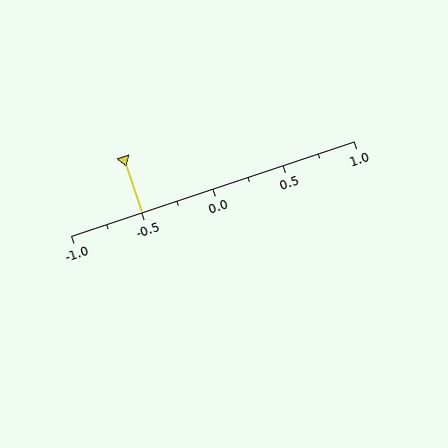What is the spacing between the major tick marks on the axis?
The major ticks are spaced 0.5 apart.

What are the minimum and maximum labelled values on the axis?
The axis runs from -1.0 to 1.0.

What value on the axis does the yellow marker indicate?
The marker indicates approximately -0.5.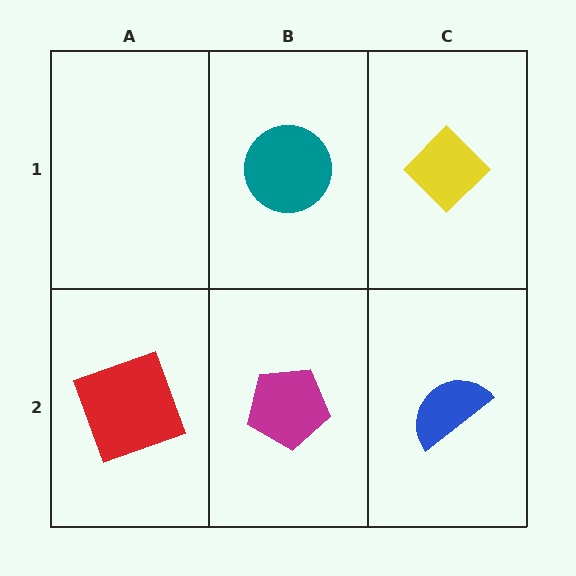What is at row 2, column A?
A red square.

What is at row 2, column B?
A magenta pentagon.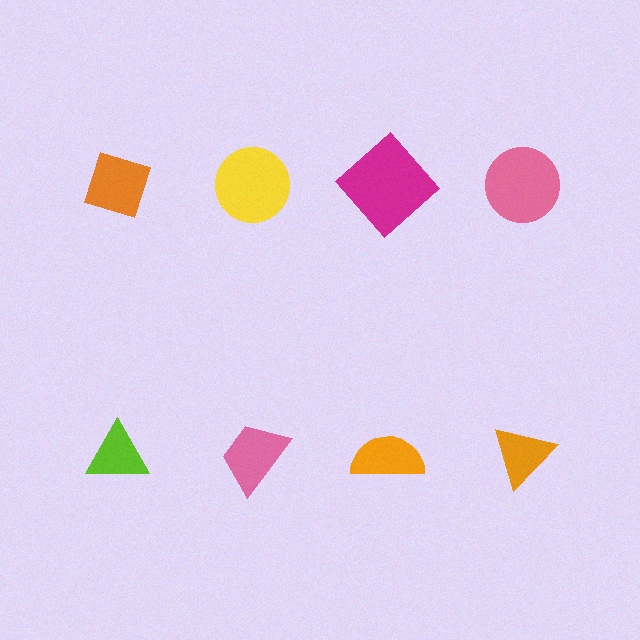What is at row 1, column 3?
A magenta diamond.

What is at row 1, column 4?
A pink circle.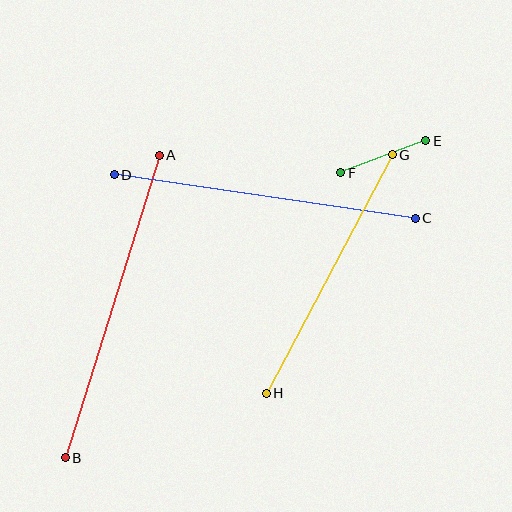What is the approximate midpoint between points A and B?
The midpoint is at approximately (112, 307) pixels.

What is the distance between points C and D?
The distance is approximately 304 pixels.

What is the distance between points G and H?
The distance is approximately 270 pixels.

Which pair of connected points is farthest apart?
Points A and B are farthest apart.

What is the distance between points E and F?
The distance is approximately 90 pixels.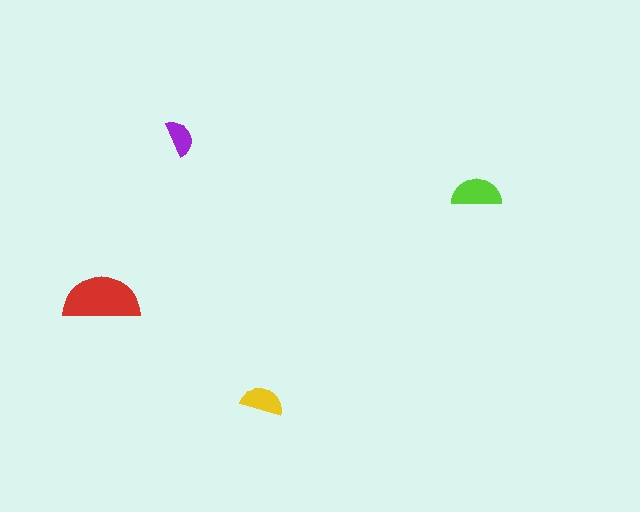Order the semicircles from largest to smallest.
the red one, the lime one, the yellow one, the purple one.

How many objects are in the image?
There are 4 objects in the image.